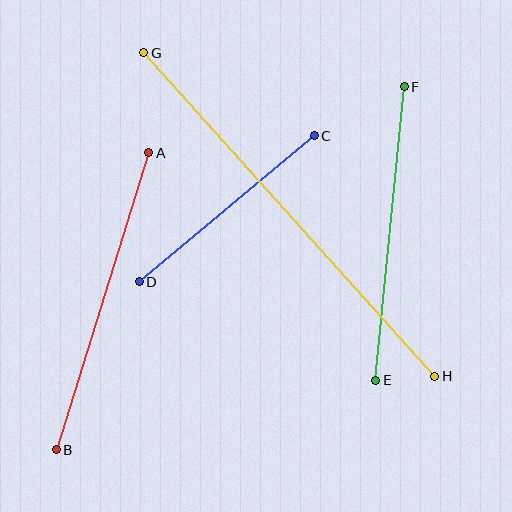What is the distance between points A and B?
The distance is approximately 311 pixels.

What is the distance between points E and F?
The distance is approximately 295 pixels.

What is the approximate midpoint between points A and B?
The midpoint is at approximately (103, 301) pixels.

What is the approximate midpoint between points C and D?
The midpoint is at approximately (227, 209) pixels.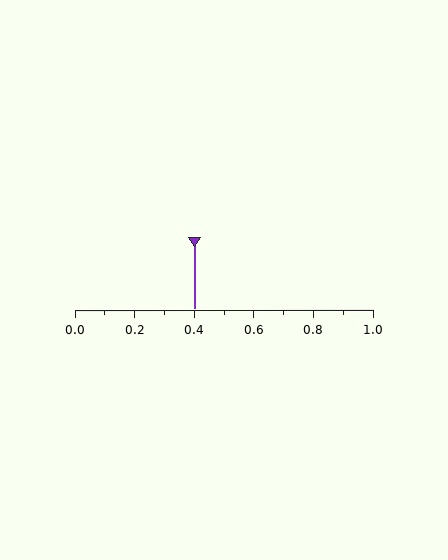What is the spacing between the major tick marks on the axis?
The major ticks are spaced 0.2 apart.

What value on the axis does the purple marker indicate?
The marker indicates approximately 0.4.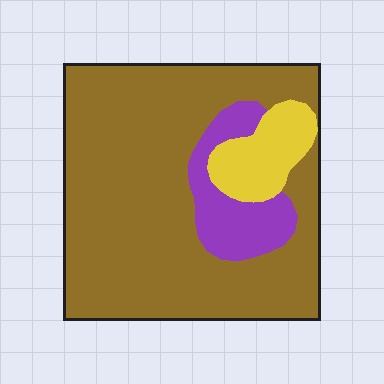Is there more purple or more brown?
Brown.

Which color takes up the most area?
Brown, at roughly 75%.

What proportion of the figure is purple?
Purple covers 13% of the figure.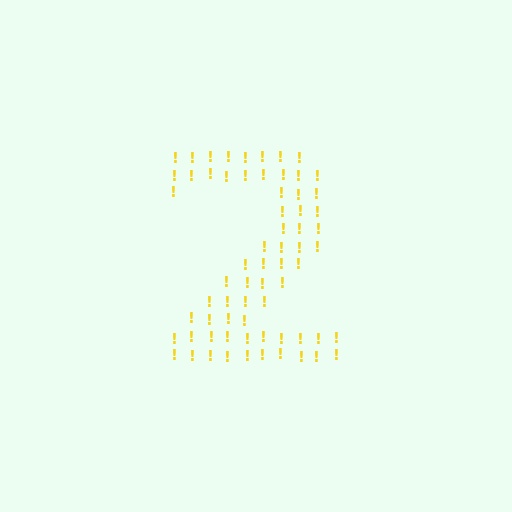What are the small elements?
The small elements are exclamation marks.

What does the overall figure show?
The overall figure shows the digit 2.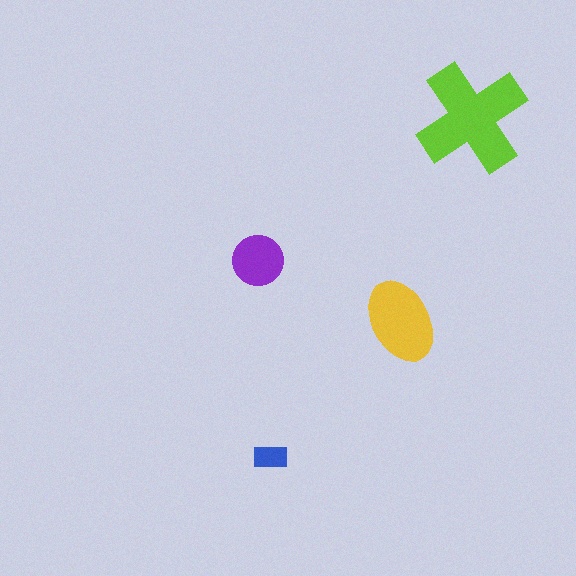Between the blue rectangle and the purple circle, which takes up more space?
The purple circle.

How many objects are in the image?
There are 4 objects in the image.